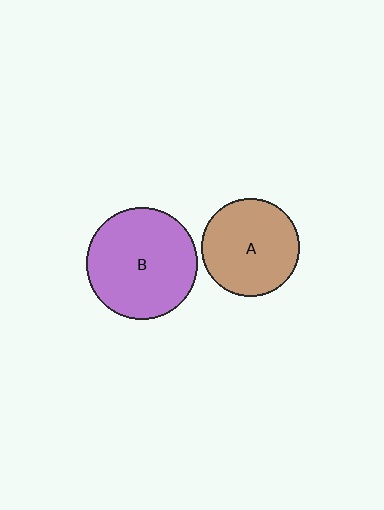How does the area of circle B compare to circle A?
Approximately 1.3 times.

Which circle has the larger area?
Circle B (purple).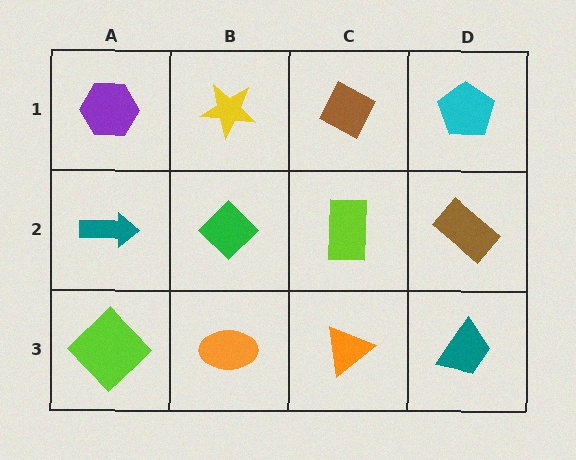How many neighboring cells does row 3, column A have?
2.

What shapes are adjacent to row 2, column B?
A yellow star (row 1, column B), an orange ellipse (row 3, column B), a teal arrow (row 2, column A), a lime rectangle (row 2, column C).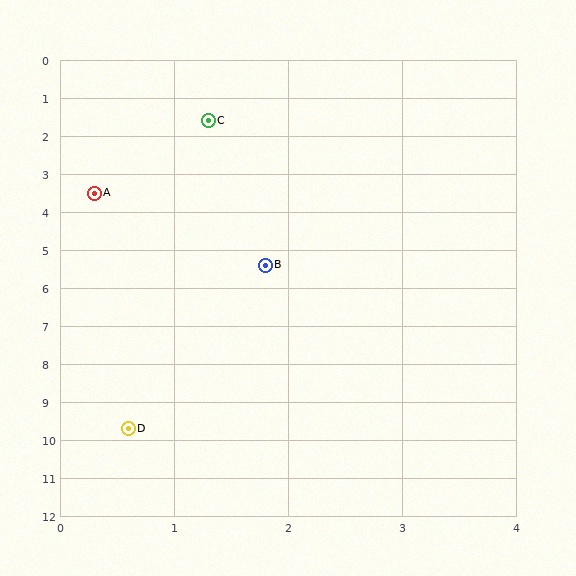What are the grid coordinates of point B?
Point B is at approximately (1.8, 5.4).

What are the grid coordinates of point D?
Point D is at approximately (0.6, 9.7).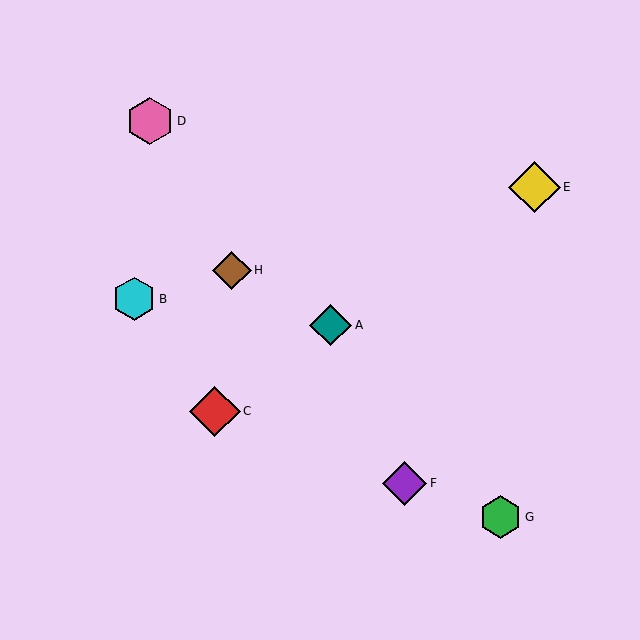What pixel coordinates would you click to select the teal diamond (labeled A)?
Click at (331, 325) to select the teal diamond A.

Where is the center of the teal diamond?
The center of the teal diamond is at (331, 325).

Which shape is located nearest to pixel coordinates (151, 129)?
The pink hexagon (labeled D) at (150, 121) is nearest to that location.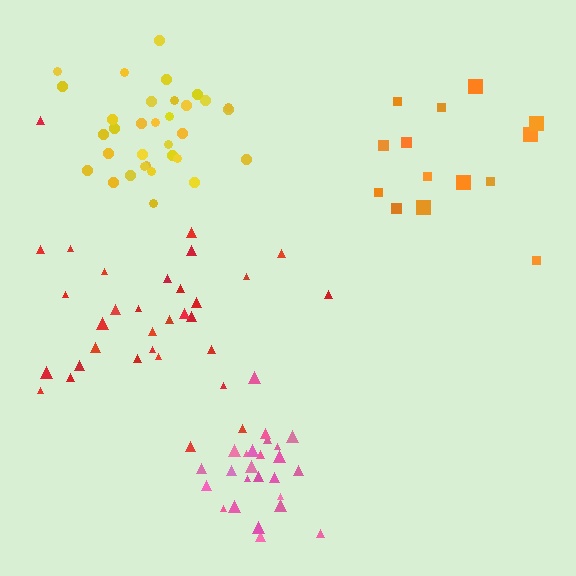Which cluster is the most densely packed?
Pink.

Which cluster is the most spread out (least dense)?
Orange.